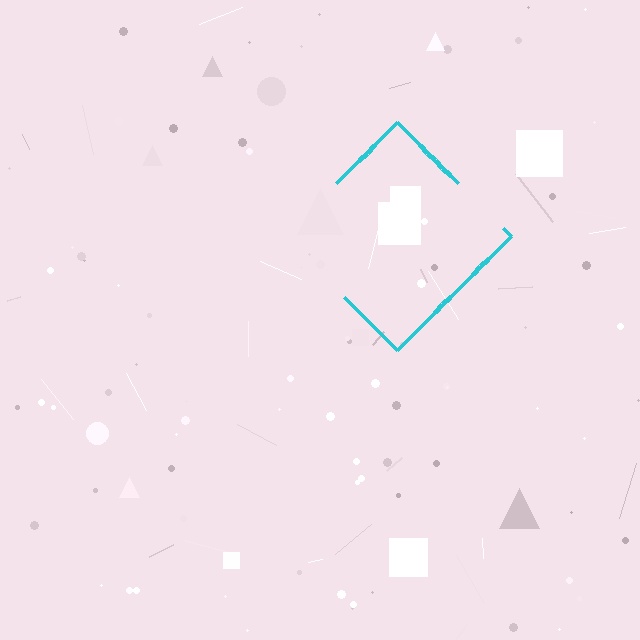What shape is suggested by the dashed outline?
The dashed outline suggests a diamond.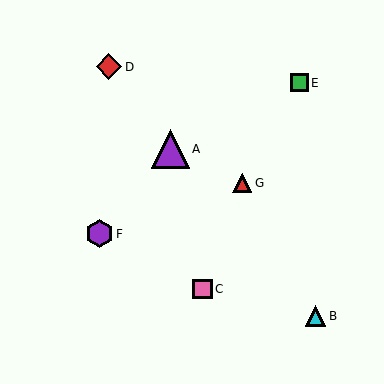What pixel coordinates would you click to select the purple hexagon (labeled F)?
Click at (99, 234) to select the purple hexagon F.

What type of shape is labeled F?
Shape F is a purple hexagon.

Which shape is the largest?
The purple triangle (labeled A) is the largest.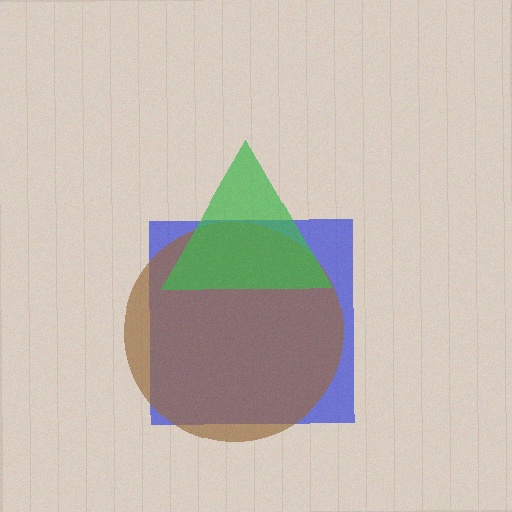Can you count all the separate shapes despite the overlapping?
Yes, there are 3 separate shapes.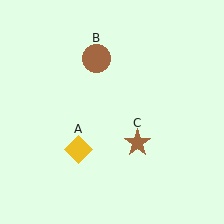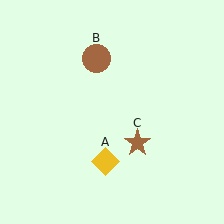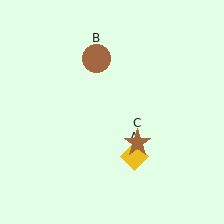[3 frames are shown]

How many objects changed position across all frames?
1 object changed position: yellow diamond (object A).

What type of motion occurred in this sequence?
The yellow diamond (object A) rotated counterclockwise around the center of the scene.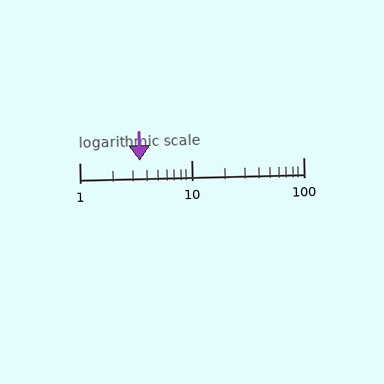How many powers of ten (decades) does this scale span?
The scale spans 2 decades, from 1 to 100.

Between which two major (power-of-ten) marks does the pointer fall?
The pointer is between 1 and 10.